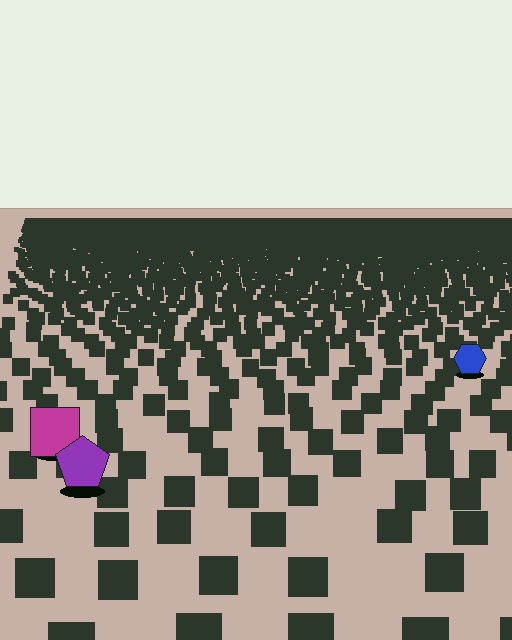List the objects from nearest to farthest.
From nearest to farthest: the purple pentagon, the magenta square, the blue hexagon.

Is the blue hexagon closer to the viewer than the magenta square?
No. The magenta square is closer — you can tell from the texture gradient: the ground texture is coarser near it.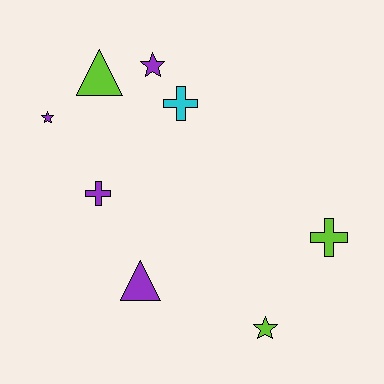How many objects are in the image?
There are 8 objects.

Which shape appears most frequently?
Cross, with 3 objects.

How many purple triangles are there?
There is 1 purple triangle.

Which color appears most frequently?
Purple, with 4 objects.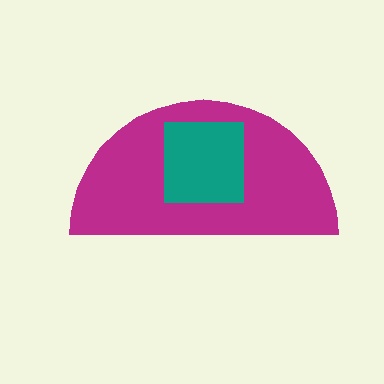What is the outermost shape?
The magenta semicircle.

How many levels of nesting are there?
2.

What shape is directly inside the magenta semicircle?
The teal square.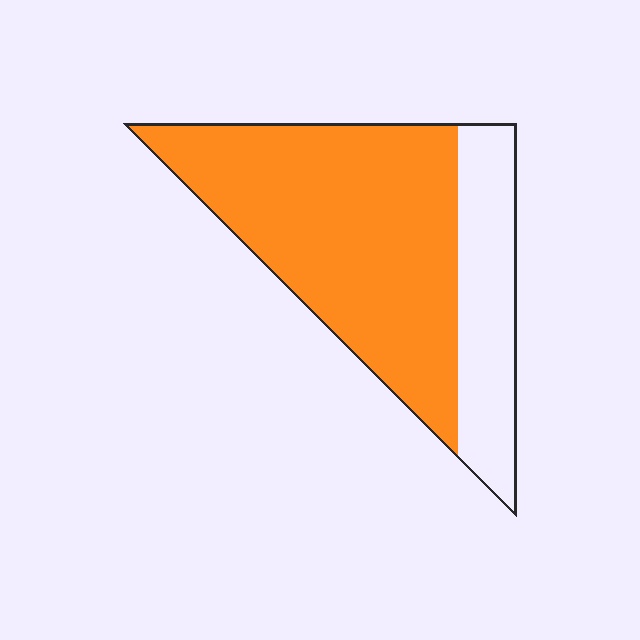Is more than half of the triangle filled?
Yes.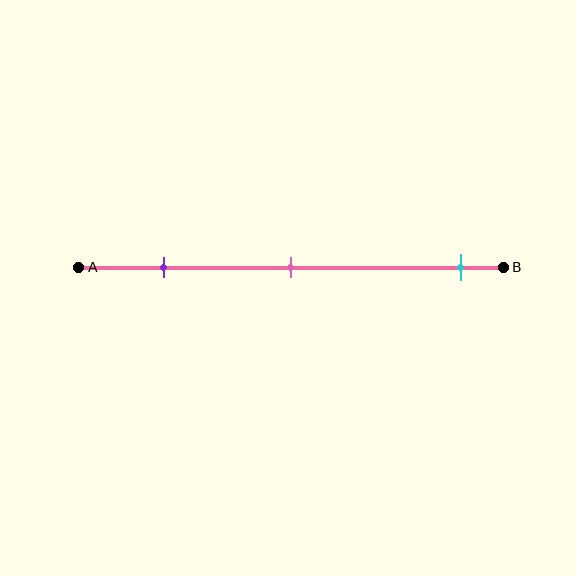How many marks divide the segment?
There are 3 marks dividing the segment.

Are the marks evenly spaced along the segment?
No, the marks are not evenly spaced.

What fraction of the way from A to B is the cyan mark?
The cyan mark is approximately 90% (0.9) of the way from A to B.